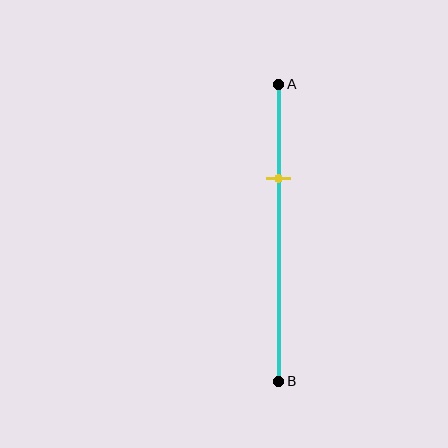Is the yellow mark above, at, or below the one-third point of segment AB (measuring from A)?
The yellow mark is approximately at the one-third point of segment AB.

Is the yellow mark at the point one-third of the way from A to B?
Yes, the mark is approximately at the one-third point.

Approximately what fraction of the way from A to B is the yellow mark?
The yellow mark is approximately 30% of the way from A to B.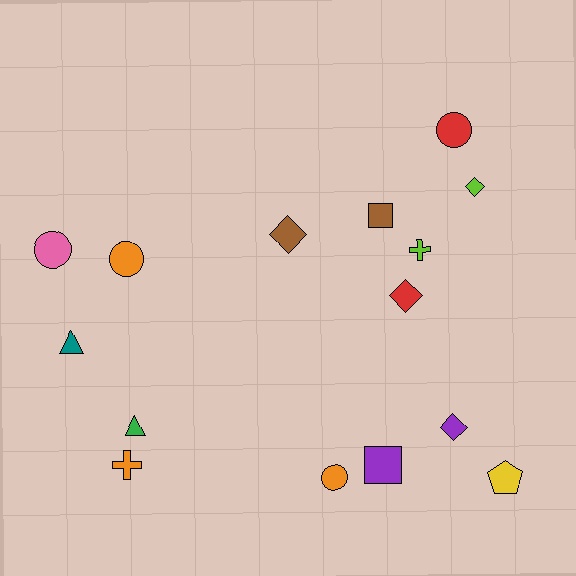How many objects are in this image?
There are 15 objects.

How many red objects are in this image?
There are 2 red objects.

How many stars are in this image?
There are no stars.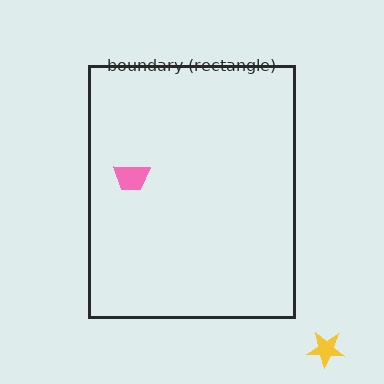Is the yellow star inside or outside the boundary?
Outside.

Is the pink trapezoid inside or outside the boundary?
Inside.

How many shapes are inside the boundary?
1 inside, 1 outside.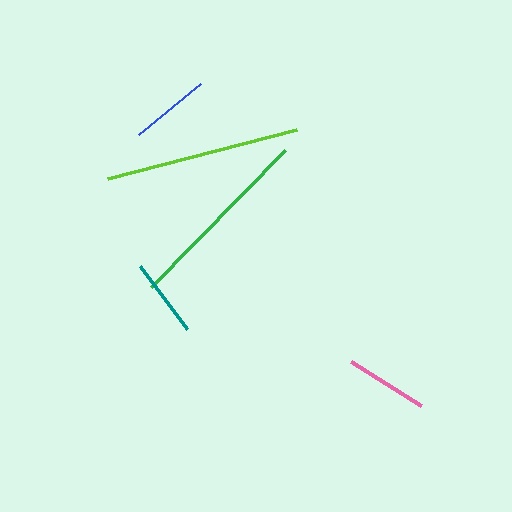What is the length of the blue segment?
The blue segment is approximately 80 pixels long.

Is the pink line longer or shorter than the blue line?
The pink line is longer than the blue line.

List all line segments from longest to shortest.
From longest to shortest: lime, green, pink, blue, teal.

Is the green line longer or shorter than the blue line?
The green line is longer than the blue line.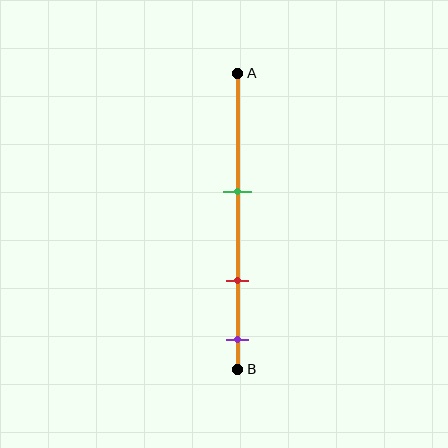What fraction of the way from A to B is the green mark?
The green mark is approximately 40% (0.4) of the way from A to B.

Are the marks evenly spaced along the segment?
Yes, the marks are approximately evenly spaced.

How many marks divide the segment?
There are 3 marks dividing the segment.